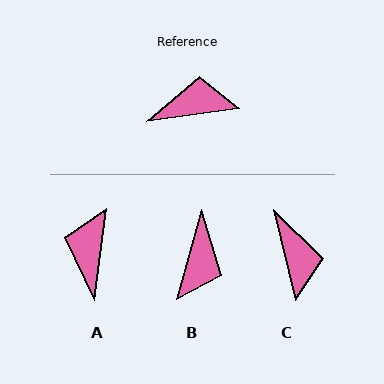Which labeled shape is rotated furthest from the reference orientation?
B, about 114 degrees away.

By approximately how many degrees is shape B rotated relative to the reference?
Approximately 114 degrees clockwise.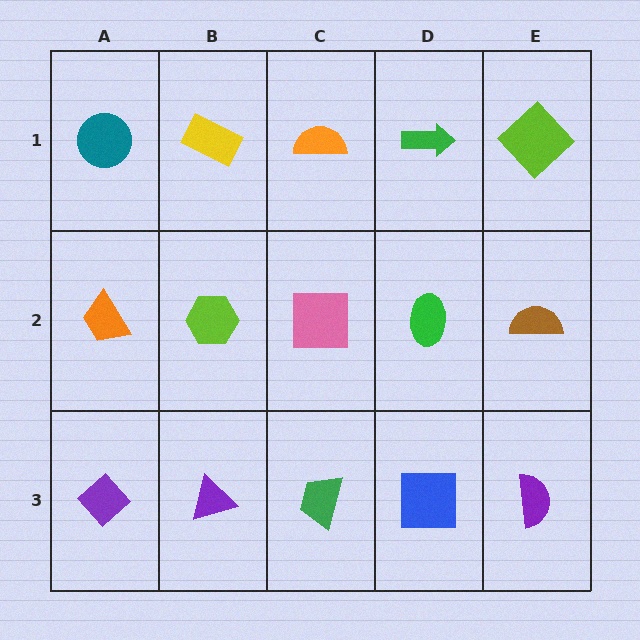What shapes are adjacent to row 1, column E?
A brown semicircle (row 2, column E), a green arrow (row 1, column D).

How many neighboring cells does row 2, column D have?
4.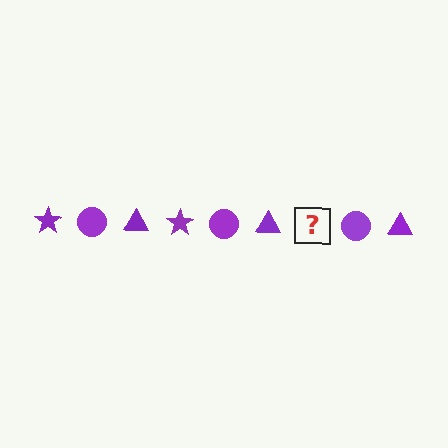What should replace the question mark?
The question mark should be replaced with a purple star.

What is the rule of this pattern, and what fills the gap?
The rule is that the pattern cycles through star, circle, triangle shapes in purple. The gap should be filled with a purple star.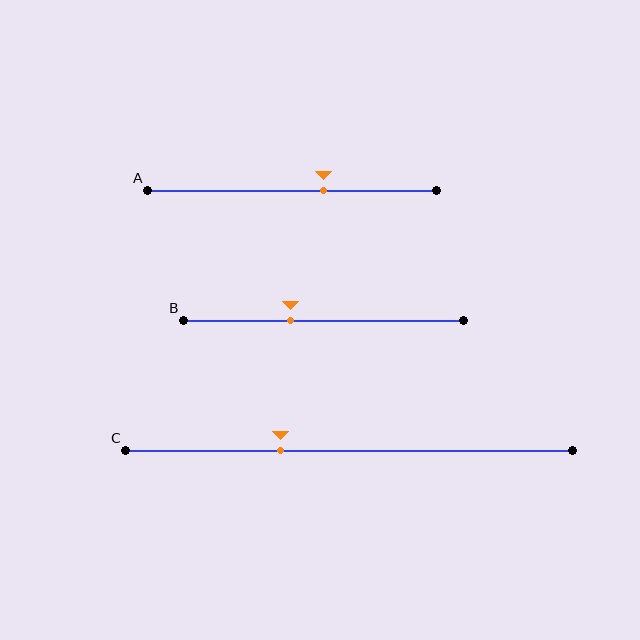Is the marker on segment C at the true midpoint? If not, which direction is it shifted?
No, the marker on segment C is shifted to the left by about 15% of the segment length.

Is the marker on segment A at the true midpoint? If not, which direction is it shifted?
No, the marker on segment A is shifted to the right by about 11% of the segment length.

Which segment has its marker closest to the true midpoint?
Segment A has its marker closest to the true midpoint.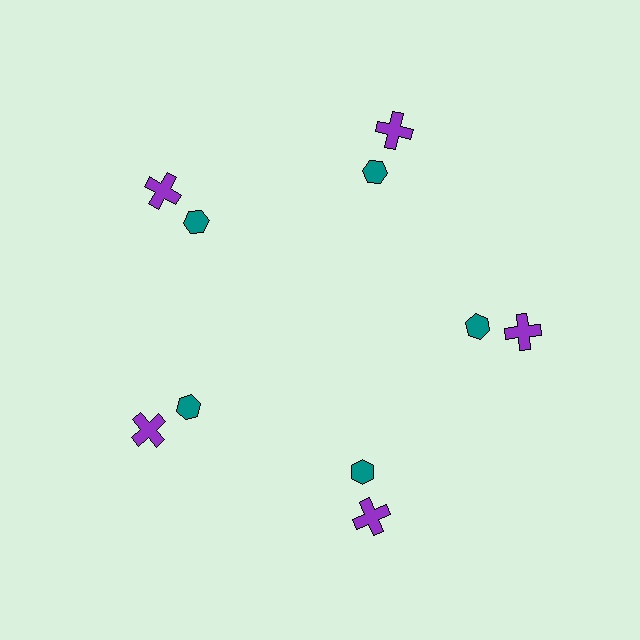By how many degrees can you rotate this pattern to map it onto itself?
The pattern maps onto itself every 72 degrees of rotation.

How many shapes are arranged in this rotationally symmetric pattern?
There are 10 shapes, arranged in 5 groups of 2.